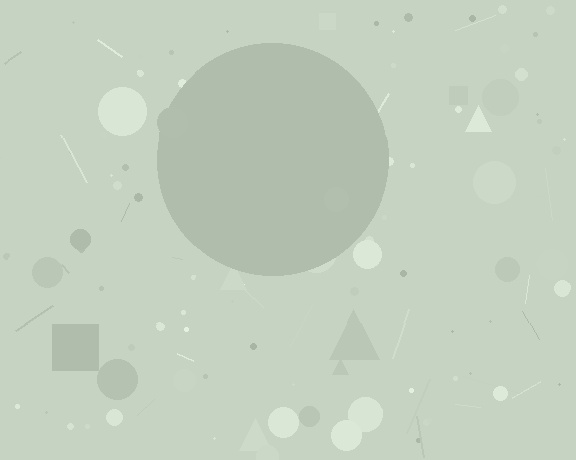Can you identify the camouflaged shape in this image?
The camouflaged shape is a circle.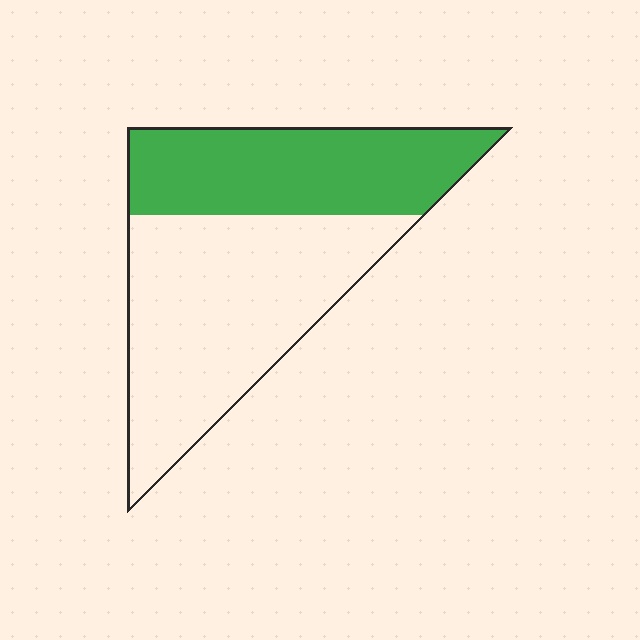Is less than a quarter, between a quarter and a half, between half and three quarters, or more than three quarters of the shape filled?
Between a quarter and a half.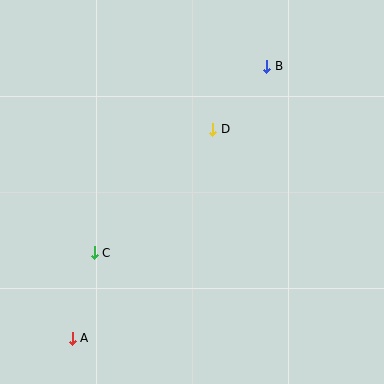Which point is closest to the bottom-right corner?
Point D is closest to the bottom-right corner.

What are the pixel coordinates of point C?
Point C is at (94, 253).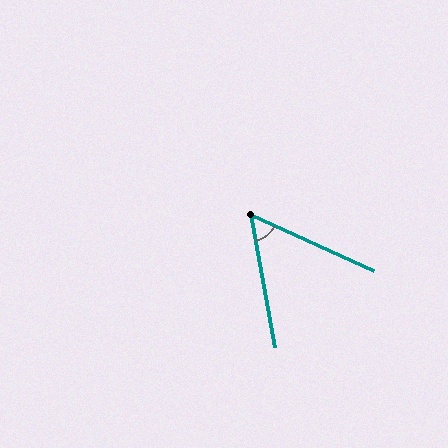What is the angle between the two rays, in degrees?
Approximately 55 degrees.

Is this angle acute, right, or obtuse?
It is acute.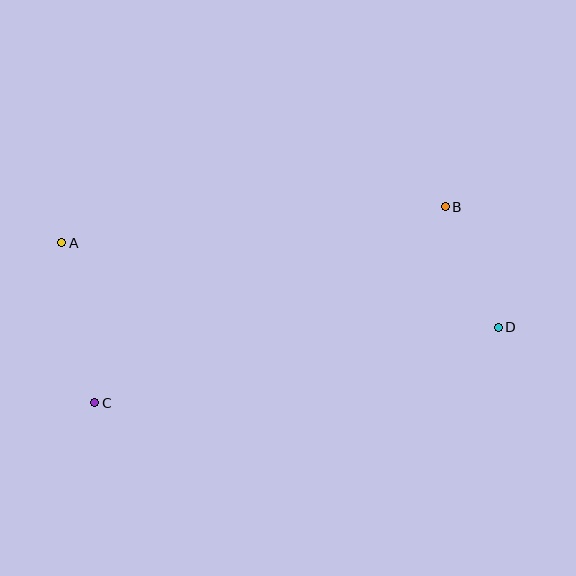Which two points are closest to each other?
Points B and D are closest to each other.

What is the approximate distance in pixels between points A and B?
The distance between A and B is approximately 385 pixels.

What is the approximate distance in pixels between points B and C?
The distance between B and C is approximately 401 pixels.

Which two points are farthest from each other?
Points A and D are farthest from each other.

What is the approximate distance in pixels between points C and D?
The distance between C and D is approximately 411 pixels.